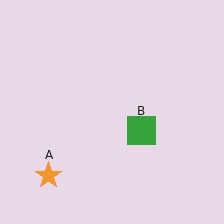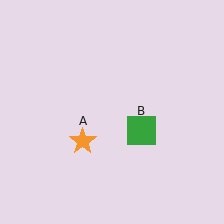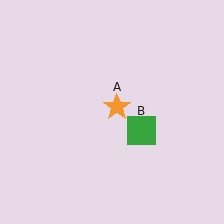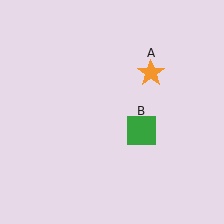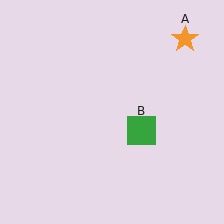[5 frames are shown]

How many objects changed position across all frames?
1 object changed position: orange star (object A).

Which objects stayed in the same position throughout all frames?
Green square (object B) remained stationary.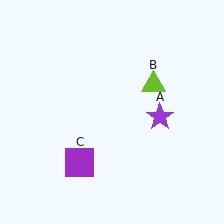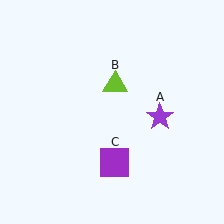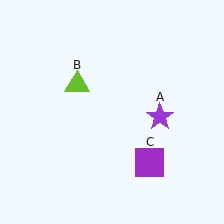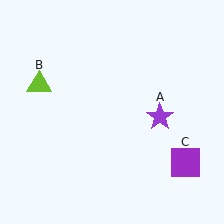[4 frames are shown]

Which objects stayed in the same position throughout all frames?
Purple star (object A) remained stationary.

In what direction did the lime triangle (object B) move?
The lime triangle (object B) moved left.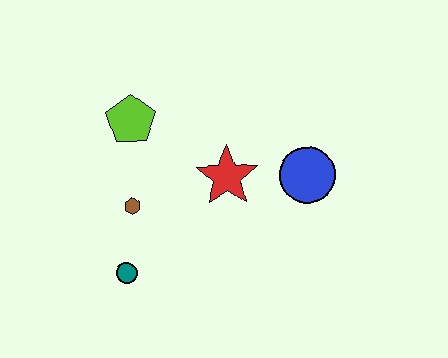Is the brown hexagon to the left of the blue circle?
Yes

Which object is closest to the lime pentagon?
The brown hexagon is closest to the lime pentagon.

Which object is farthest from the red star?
The teal circle is farthest from the red star.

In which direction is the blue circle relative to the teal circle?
The blue circle is to the right of the teal circle.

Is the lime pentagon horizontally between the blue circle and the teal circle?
Yes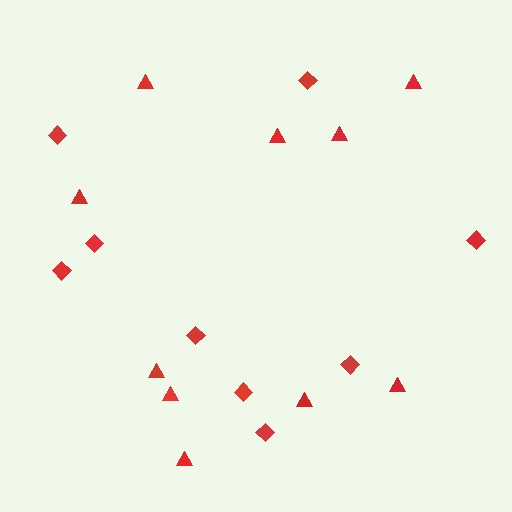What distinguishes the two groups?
There are 2 groups: one group of diamonds (9) and one group of triangles (10).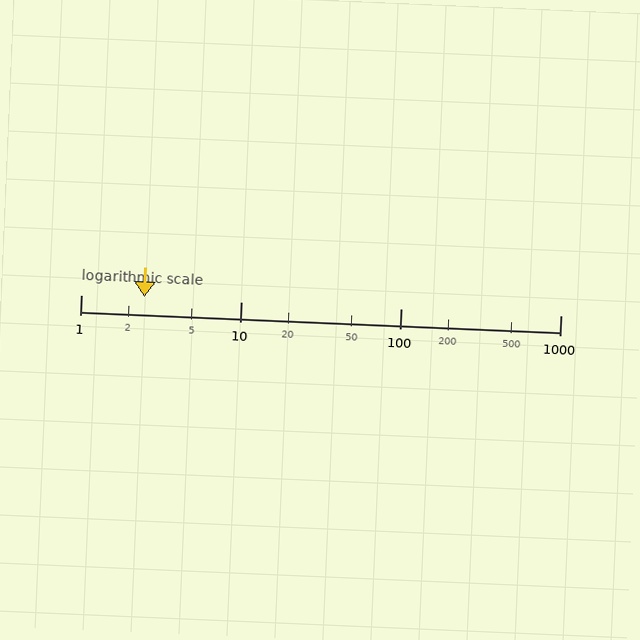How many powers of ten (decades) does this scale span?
The scale spans 3 decades, from 1 to 1000.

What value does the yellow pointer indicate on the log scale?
The pointer indicates approximately 2.5.